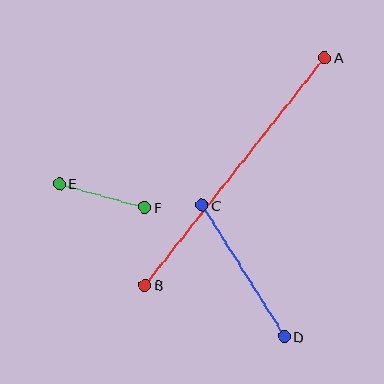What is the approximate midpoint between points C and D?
The midpoint is at approximately (243, 271) pixels.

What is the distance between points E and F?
The distance is approximately 88 pixels.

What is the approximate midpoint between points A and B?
The midpoint is at approximately (235, 171) pixels.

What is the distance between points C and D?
The distance is approximately 155 pixels.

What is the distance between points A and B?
The distance is approximately 290 pixels.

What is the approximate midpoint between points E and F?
The midpoint is at approximately (102, 195) pixels.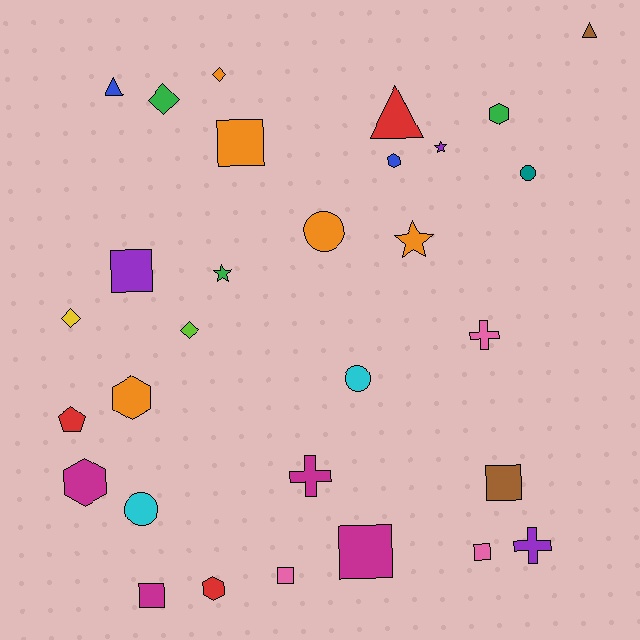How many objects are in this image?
There are 30 objects.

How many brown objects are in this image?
There are 2 brown objects.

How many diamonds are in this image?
There are 4 diamonds.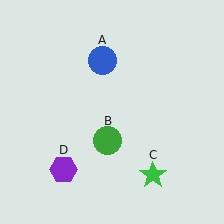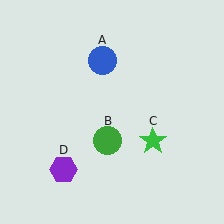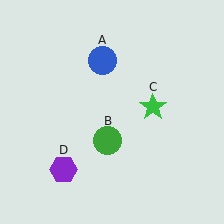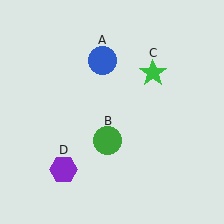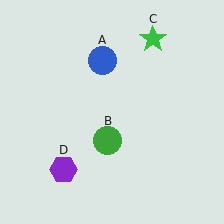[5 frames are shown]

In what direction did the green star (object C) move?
The green star (object C) moved up.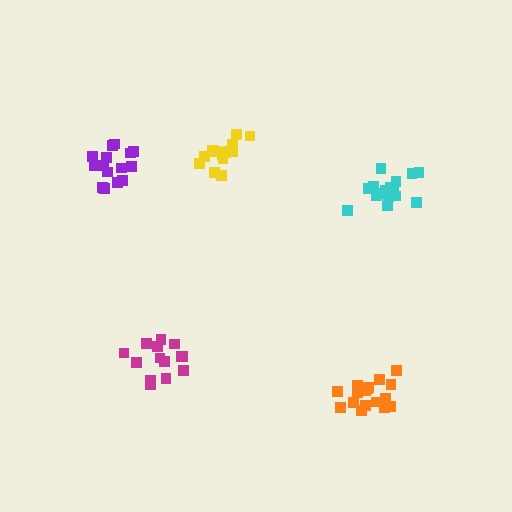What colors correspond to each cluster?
The clusters are colored: cyan, magenta, orange, purple, yellow.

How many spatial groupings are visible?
There are 5 spatial groupings.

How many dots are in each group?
Group 1: 16 dots, Group 2: 14 dots, Group 3: 17 dots, Group 4: 15 dots, Group 5: 14 dots (76 total).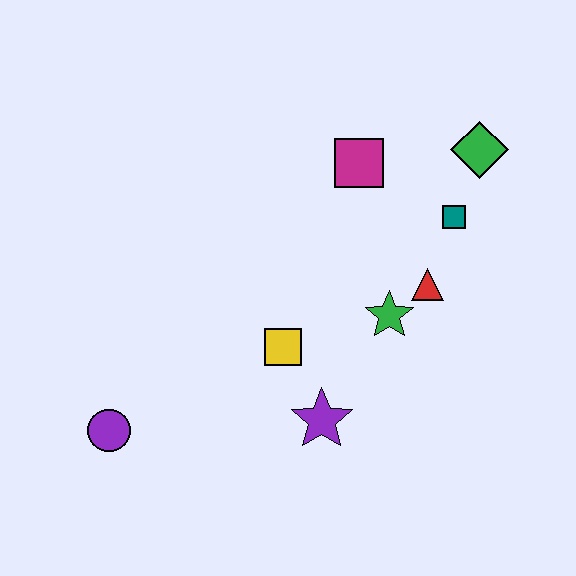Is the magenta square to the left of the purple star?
No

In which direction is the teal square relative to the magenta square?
The teal square is to the right of the magenta square.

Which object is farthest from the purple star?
The green diamond is farthest from the purple star.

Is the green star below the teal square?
Yes